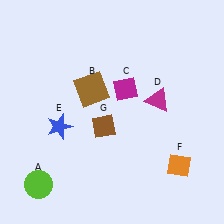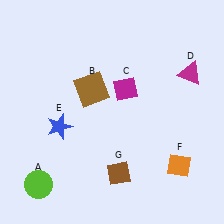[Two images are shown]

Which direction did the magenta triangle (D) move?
The magenta triangle (D) moved right.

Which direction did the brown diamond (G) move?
The brown diamond (G) moved down.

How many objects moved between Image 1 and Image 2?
2 objects moved between the two images.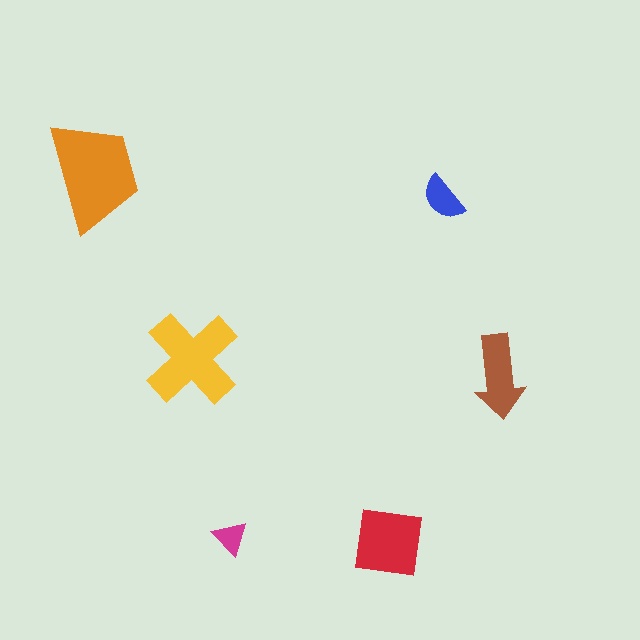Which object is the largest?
The orange trapezoid.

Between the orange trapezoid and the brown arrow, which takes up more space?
The orange trapezoid.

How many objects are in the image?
There are 6 objects in the image.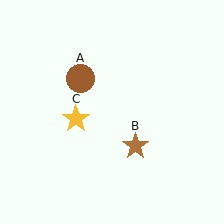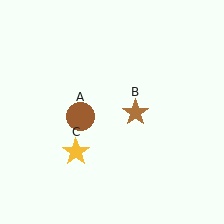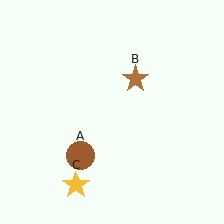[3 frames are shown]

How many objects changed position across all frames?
3 objects changed position: brown circle (object A), brown star (object B), yellow star (object C).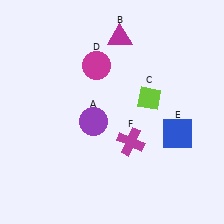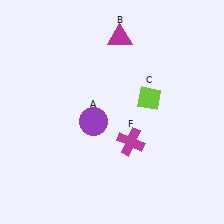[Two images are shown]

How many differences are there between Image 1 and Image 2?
There are 2 differences between the two images.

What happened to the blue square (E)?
The blue square (E) was removed in Image 2. It was in the bottom-right area of Image 1.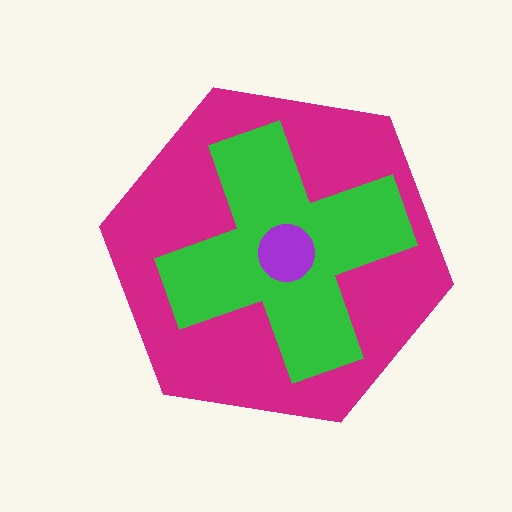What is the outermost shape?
The magenta hexagon.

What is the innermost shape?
The purple circle.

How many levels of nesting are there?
3.